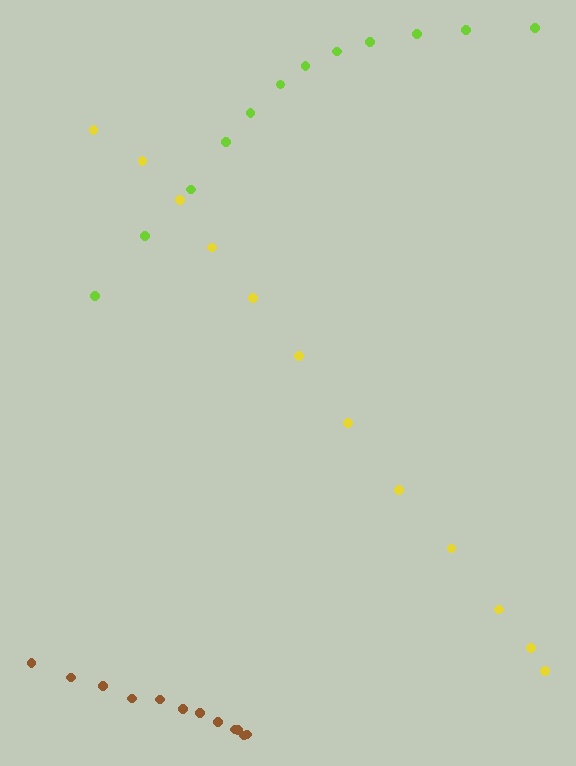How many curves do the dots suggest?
There are 3 distinct paths.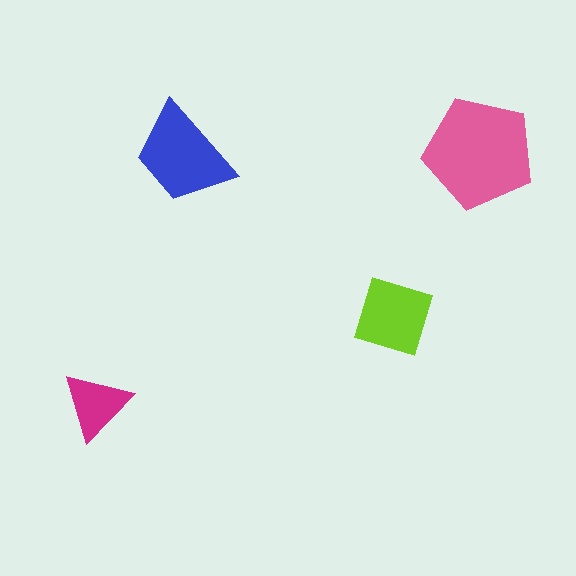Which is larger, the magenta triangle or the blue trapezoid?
The blue trapezoid.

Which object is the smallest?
The magenta triangle.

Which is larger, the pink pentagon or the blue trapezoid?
The pink pentagon.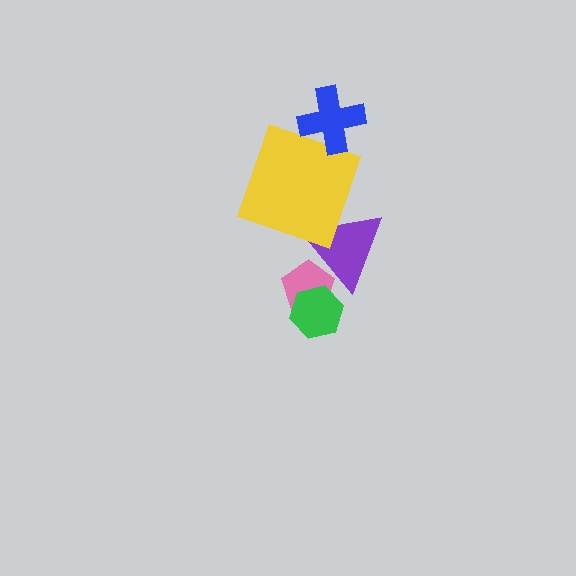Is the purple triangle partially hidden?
Yes, it is partially covered by another shape.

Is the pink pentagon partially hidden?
Yes, it is partially covered by another shape.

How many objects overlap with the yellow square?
2 objects overlap with the yellow square.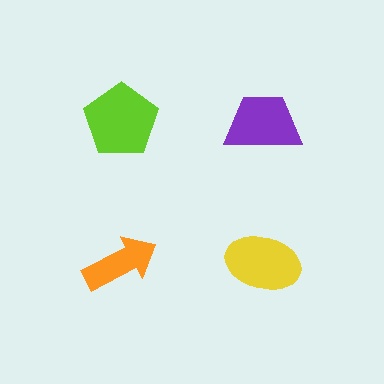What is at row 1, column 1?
A lime pentagon.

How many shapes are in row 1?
2 shapes.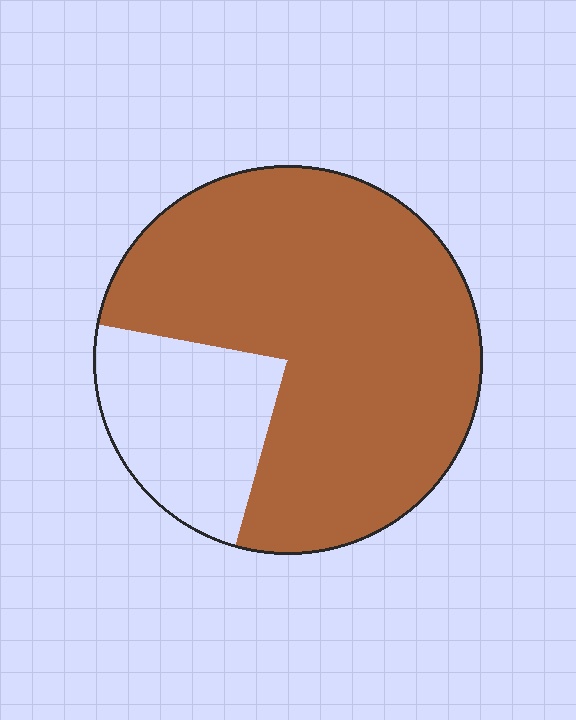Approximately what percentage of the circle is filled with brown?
Approximately 75%.